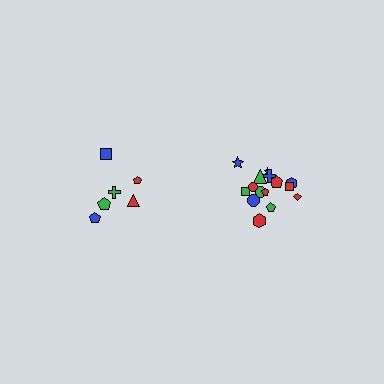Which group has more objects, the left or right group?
The right group.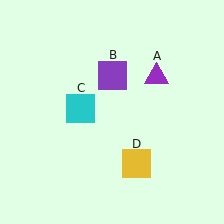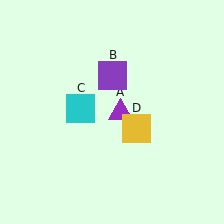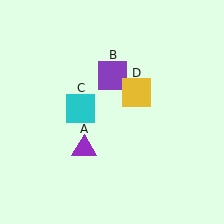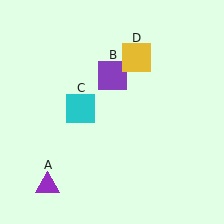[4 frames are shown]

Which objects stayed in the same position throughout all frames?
Purple square (object B) and cyan square (object C) remained stationary.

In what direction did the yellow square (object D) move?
The yellow square (object D) moved up.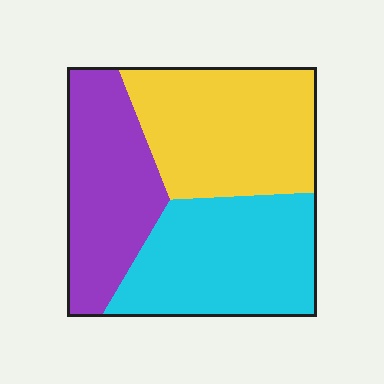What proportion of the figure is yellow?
Yellow covers about 35% of the figure.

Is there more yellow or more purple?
Yellow.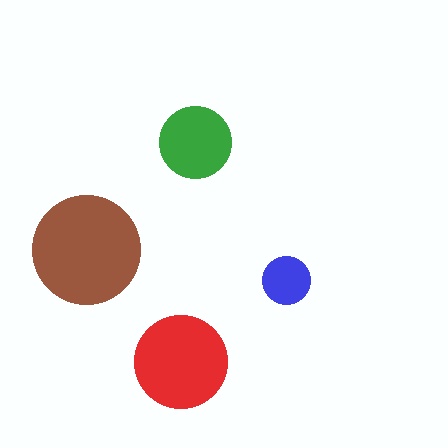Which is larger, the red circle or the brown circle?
The brown one.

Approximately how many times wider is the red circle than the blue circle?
About 2 times wider.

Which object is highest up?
The green circle is topmost.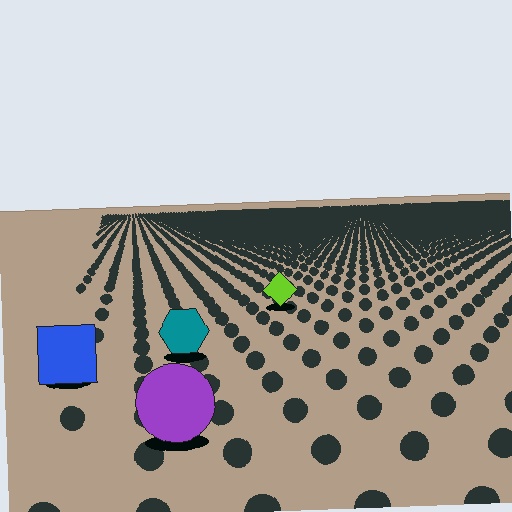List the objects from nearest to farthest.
From nearest to farthest: the purple circle, the blue square, the teal hexagon, the lime diamond.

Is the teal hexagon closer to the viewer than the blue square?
No. The blue square is closer — you can tell from the texture gradient: the ground texture is coarser near it.